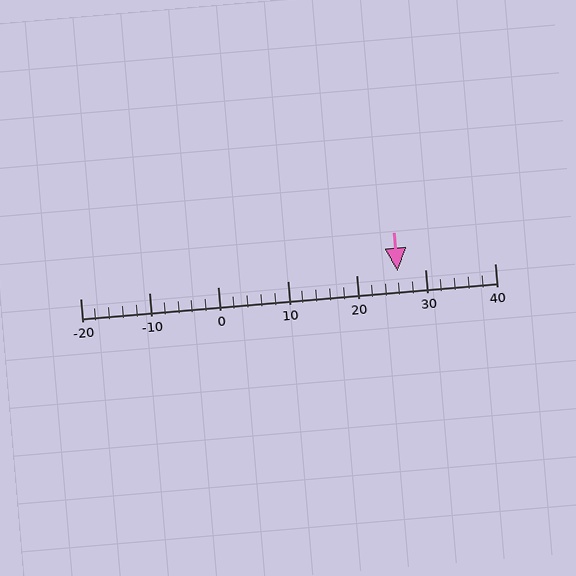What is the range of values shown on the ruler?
The ruler shows values from -20 to 40.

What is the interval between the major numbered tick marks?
The major tick marks are spaced 10 units apart.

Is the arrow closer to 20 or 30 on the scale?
The arrow is closer to 30.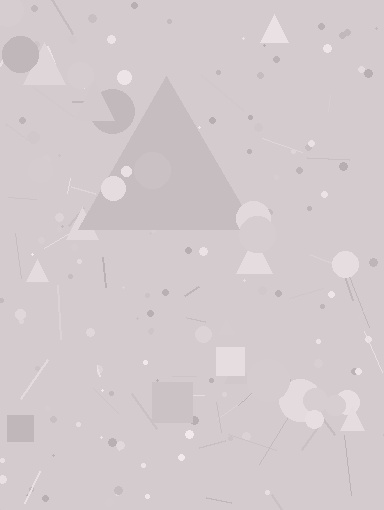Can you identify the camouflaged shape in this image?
The camouflaged shape is a triangle.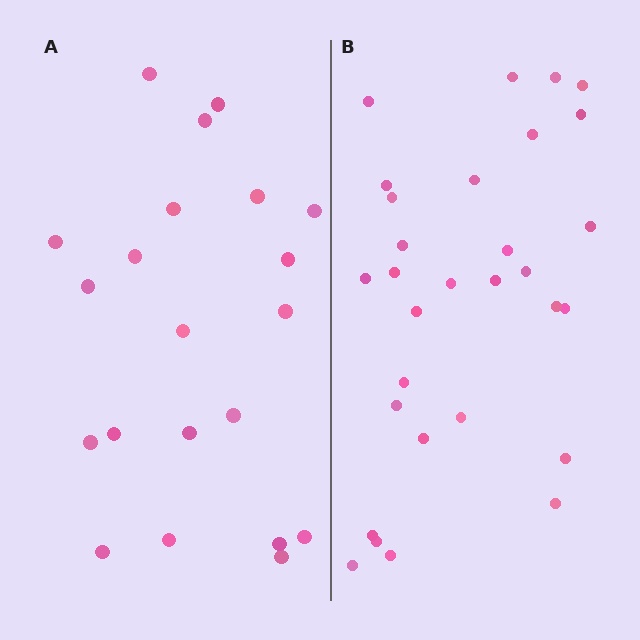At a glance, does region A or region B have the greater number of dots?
Region B (the right region) has more dots.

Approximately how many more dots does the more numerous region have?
Region B has roughly 8 or so more dots than region A.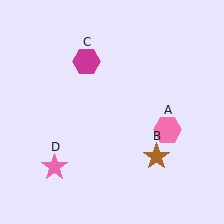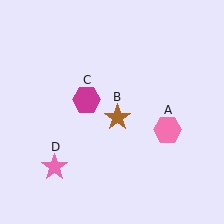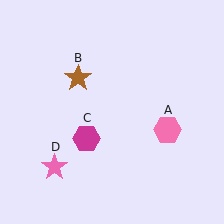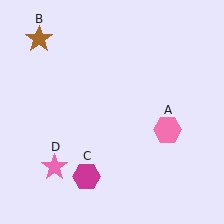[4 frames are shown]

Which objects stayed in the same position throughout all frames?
Pink hexagon (object A) and pink star (object D) remained stationary.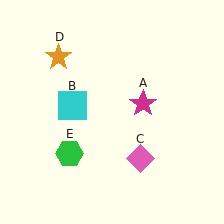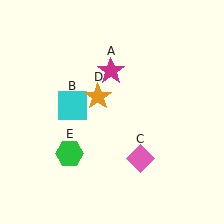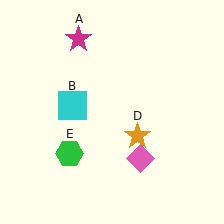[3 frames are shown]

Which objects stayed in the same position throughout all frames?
Cyan square (object B) and pink diamond (object C) and green hexagon (object E) remained stationary.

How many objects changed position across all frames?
2 objects changed position: magenta star (object A), orange star (object D).